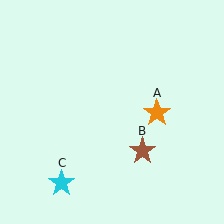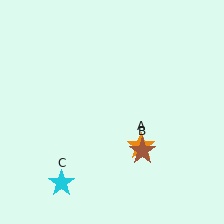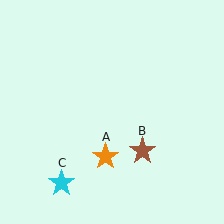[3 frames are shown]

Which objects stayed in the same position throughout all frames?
Brown star (object B) and cyan star (object C) remained stationary.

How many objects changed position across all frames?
1 object changed position: orange star (object A).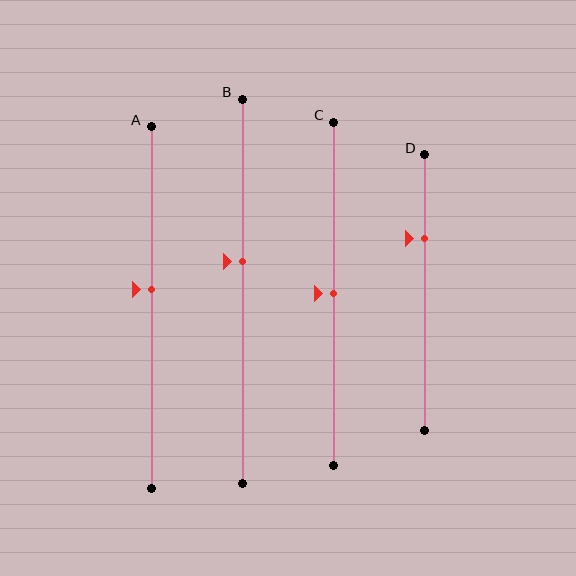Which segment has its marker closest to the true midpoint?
Segment C has its marker closest to the true midpoint.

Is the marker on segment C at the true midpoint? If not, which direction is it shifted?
Yes, the marker on segment C is at the true midpoint.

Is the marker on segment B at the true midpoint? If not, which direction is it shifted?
No, the marker on segment B is shifted upward by about 8% of the segment length.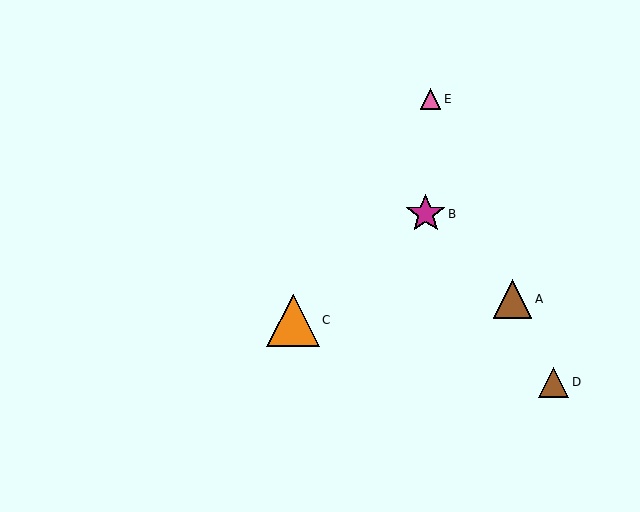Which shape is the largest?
The orange triangle (labeled C) is the largest.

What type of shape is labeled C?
Shape C is an orange triangle.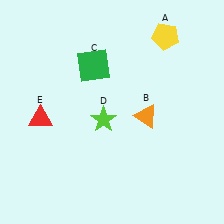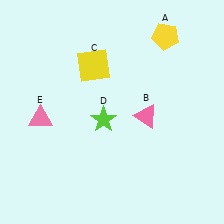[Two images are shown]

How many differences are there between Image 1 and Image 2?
There are 3 differences between the two images.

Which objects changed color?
B changed from orange to pink. C changed from green to yellow. E changed from red to pink.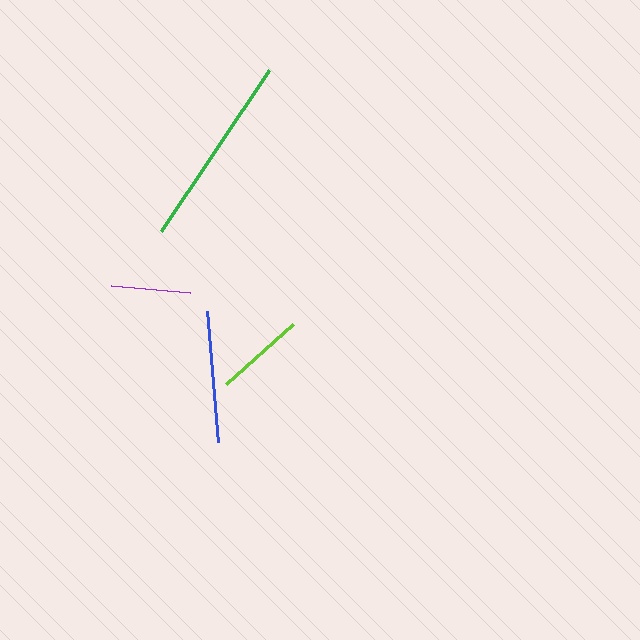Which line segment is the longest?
The green line is the longest at approximately 194 pixels.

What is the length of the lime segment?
The lime segment is approximately 90 pixels long.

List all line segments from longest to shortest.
From longest to shortest: green, blue, lime, purple.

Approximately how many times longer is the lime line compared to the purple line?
The lime line is approximately 1.1 times the length of the purple line.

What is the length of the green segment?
The green segment is approximately 194 pixels long.